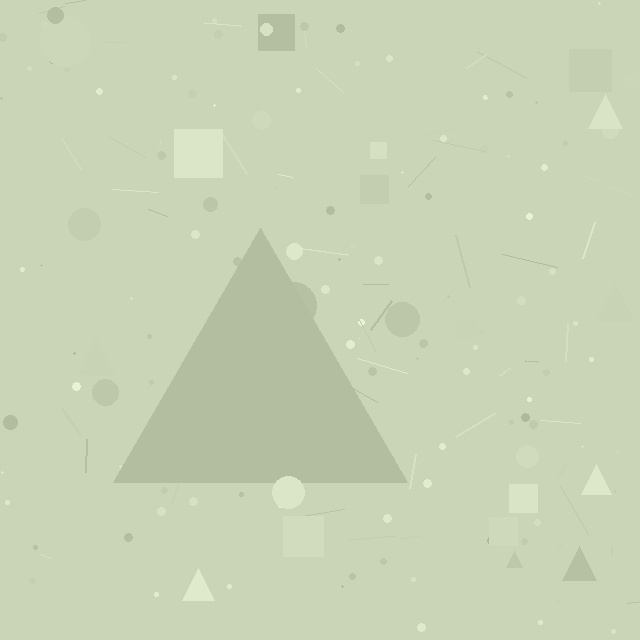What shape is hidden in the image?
A triangle is hidden in the image.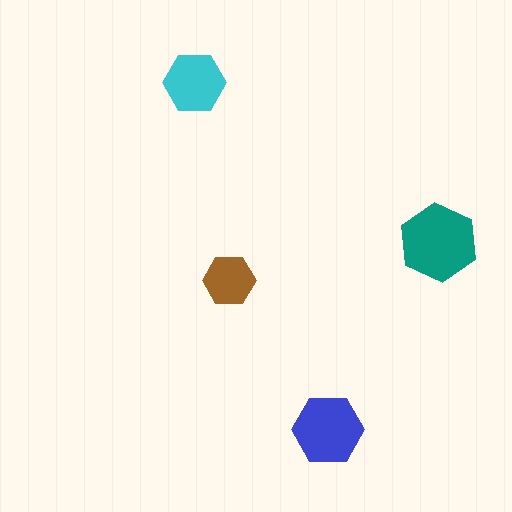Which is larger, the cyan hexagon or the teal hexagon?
The teal one.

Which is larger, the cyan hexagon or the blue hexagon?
The blue one.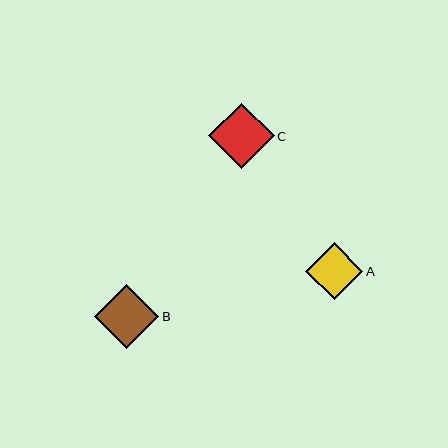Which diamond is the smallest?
Diamond A is the smallest with a size of approximately 57 pixels.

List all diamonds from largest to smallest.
From largest to smallest: C, B, A.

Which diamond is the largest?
Diamond C is the largest with a size of approximately 66 pixels.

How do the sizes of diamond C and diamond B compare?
Diamond C and diamond B are approximately the same size.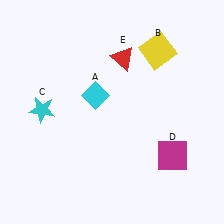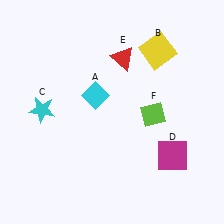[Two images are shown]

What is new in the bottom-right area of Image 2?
A lime diamond (F) was added in the bottom-right area of Image 2.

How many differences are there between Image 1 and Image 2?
There is 1 difference between the two images.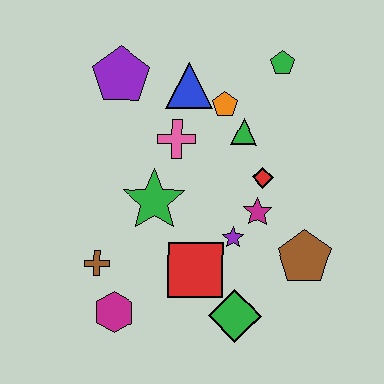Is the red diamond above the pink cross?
No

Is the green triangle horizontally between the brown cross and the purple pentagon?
No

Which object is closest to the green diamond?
The red square is closest to the green diamond.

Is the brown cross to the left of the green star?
Yes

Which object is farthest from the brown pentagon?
The purple pentagon is farthest from the brown pentagon.